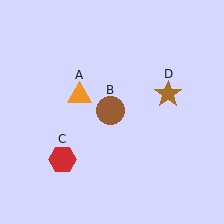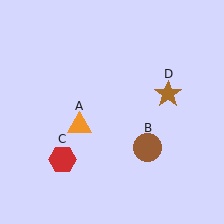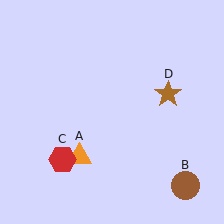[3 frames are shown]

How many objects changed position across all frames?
2 objects changed position: orange triangle (object A), brown circle (object B).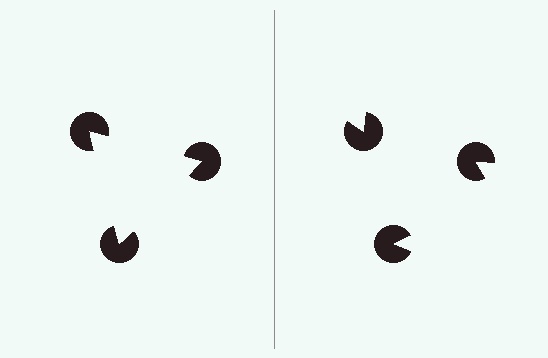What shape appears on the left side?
An illusory triangle.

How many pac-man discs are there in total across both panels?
6 — 3 on each side.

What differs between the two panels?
The pac-man discs are positioned identically on both sides; only the wedge orientations differ. On the left they align to a triangle; on the right they are misaligned.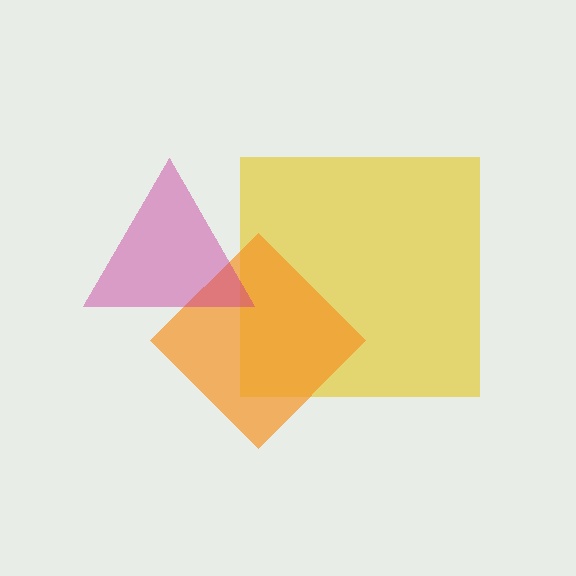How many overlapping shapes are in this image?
There are 3 overlapping shapes in the image.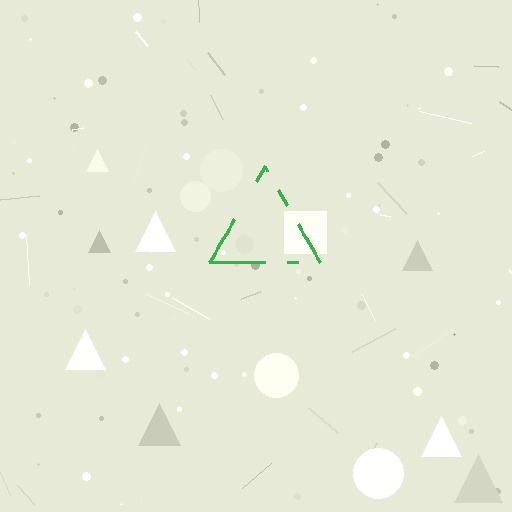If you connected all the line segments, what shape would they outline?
They would outline a triangle.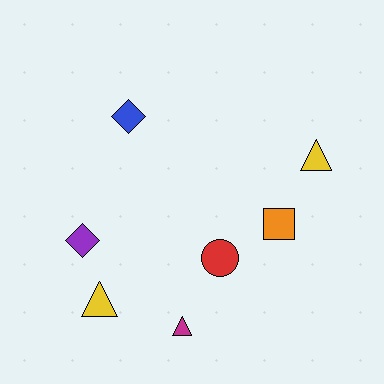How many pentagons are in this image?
There are no pentagons.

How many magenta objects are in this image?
There is 1 magenta object.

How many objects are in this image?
There are 7 objects.